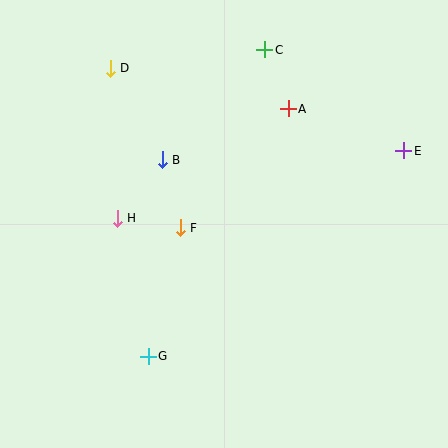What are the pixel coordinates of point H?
Point H is at (117, 218).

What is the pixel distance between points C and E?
The distance between C and E is 172 pixels.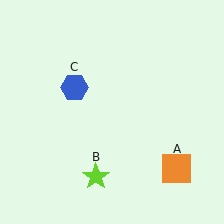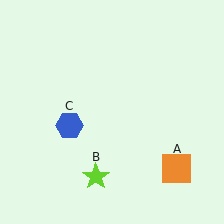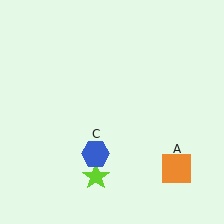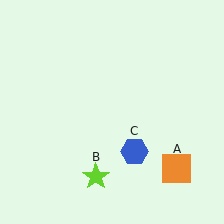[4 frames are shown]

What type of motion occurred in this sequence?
The blue hexagon (object C) rotated counterclockwise around the center of the scene.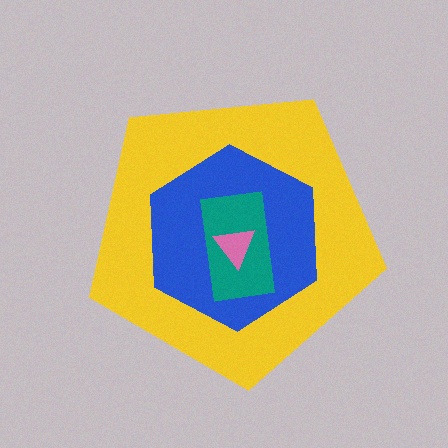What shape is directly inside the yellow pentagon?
The blue hexagon.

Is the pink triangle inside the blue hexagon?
Yes.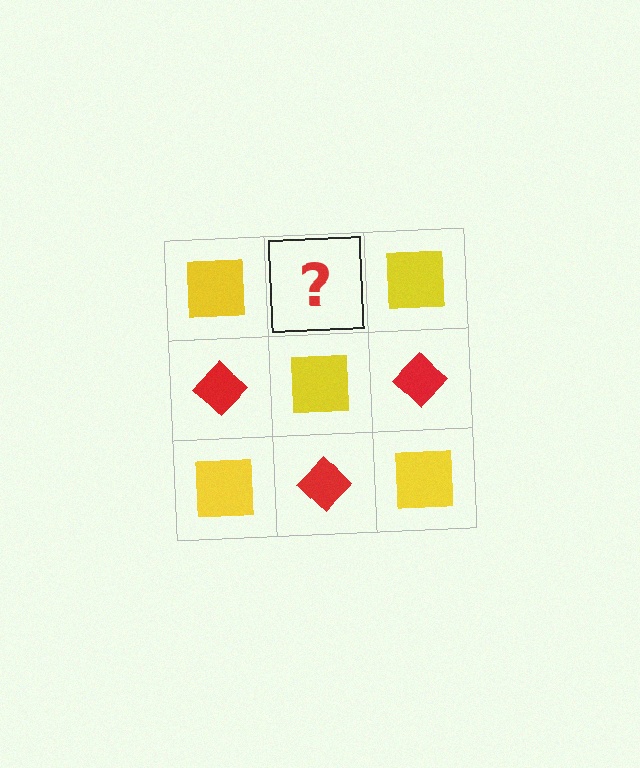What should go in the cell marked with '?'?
The missing cell should contain a red diamond.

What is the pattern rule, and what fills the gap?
The rule is that it alternates yellow square and red diamond in a checkerboard pattern. The gap should be filled with a red diamond.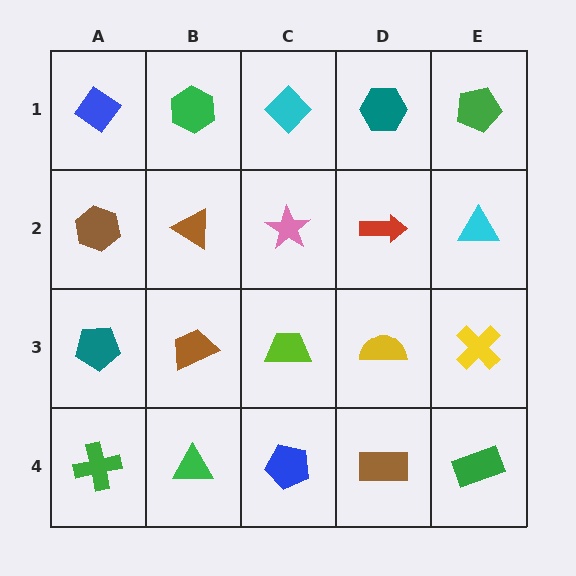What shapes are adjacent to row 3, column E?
A cyan triangle (row 2, column E), a green rectangle (row 4, column E), a yellow semicircle (row 3, column D).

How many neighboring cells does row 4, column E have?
2.